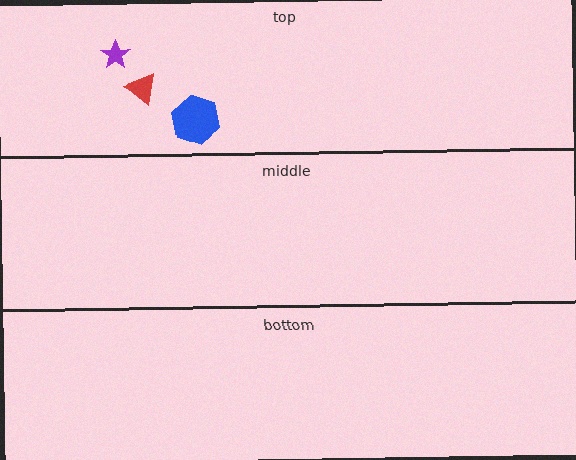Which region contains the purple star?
The top region.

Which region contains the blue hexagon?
The top region.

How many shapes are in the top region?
3.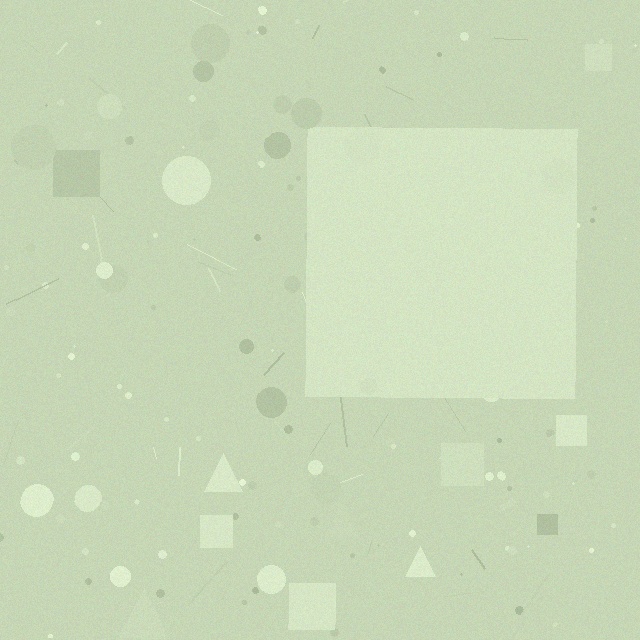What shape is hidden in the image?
A square is hidden in the image.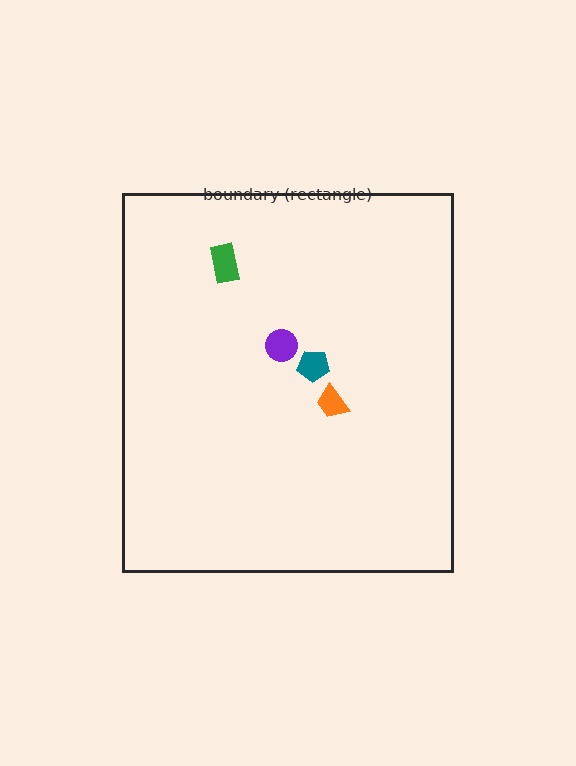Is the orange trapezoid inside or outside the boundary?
Inside.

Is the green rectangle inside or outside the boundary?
Inside.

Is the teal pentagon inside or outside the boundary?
Inside.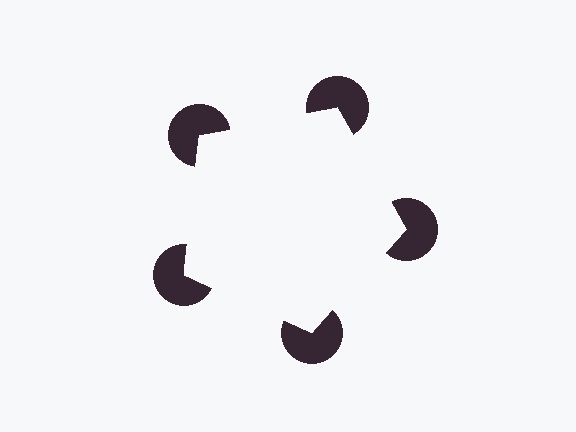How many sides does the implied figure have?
5 sides.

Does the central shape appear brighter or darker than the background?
It typically appears slightly brighter than the background, even though no actual brightness change is drawn.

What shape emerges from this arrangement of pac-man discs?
An illusory pentagon — its edges are inferred from the aligned wedge cuts in the pac-man discs, not physically drawn.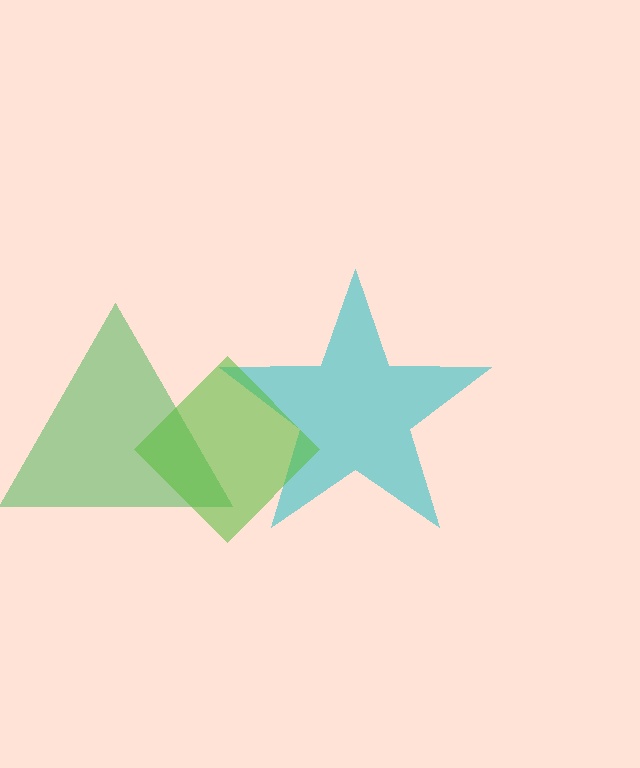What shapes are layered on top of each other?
The layered shapes are: a cyan star, a green triangle, a lime diamond.